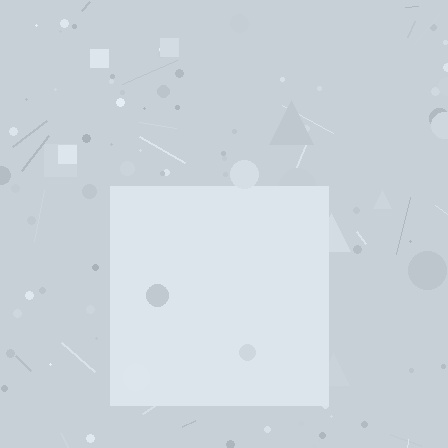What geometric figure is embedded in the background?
A square is embedded in the background.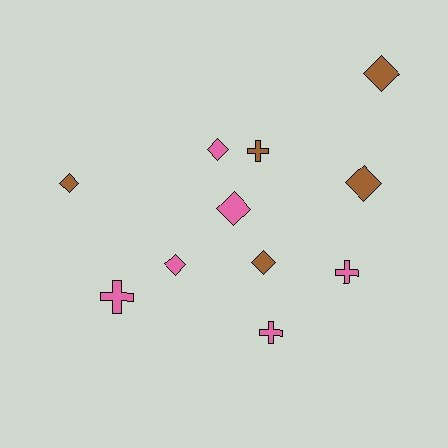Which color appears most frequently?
Pink, with 6 objects.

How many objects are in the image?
There are 11 objects.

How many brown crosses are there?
There is 1 brown cross.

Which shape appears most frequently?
Diamond, with 7 objects.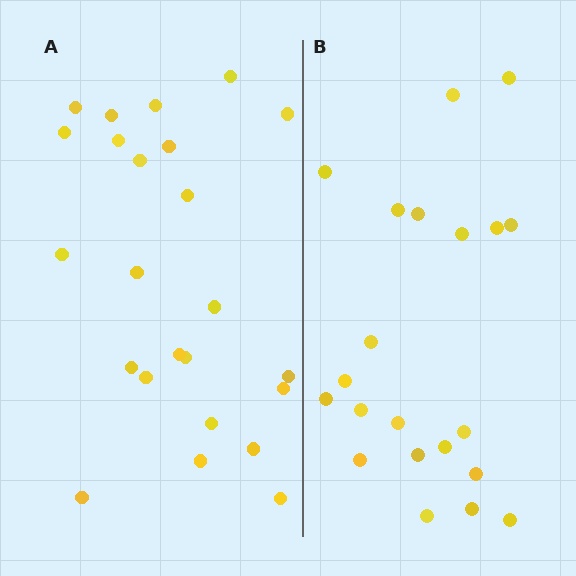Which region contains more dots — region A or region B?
Region A (the left region) has more dots.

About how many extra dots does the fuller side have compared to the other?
Region A has just a few more — roughly 2 or 3 more dots than region B.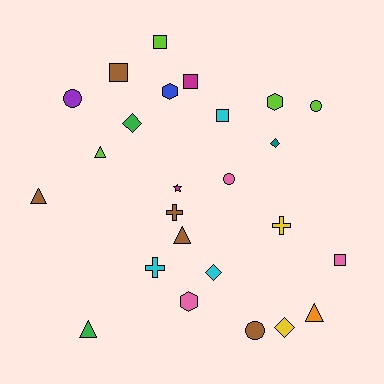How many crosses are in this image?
There are 3 crosses.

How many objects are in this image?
There are 25 objects.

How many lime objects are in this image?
There are 4 lime objects.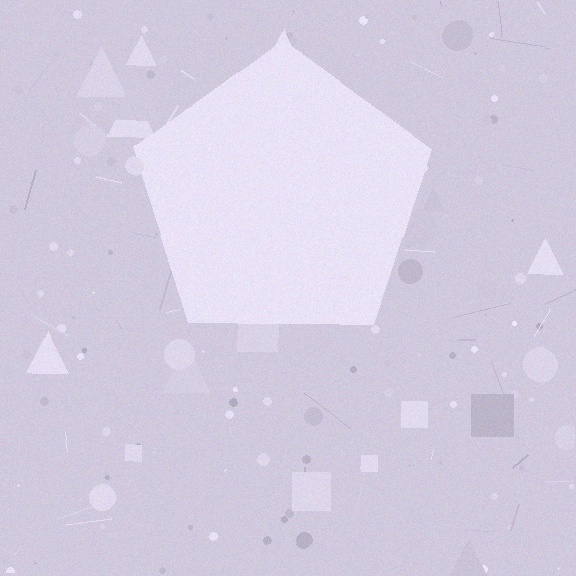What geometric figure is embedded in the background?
A pentagon is embedded in the background.